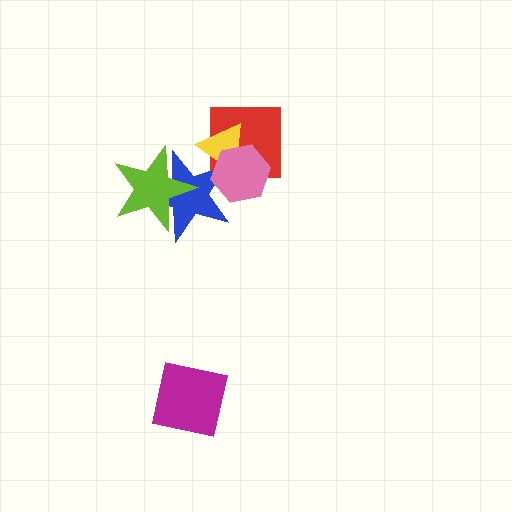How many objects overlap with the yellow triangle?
3 objects overlap with the yellow triangle.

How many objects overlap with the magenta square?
0 objects overlap with the magenta square.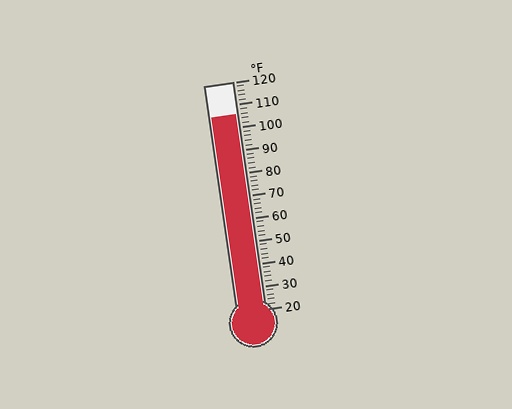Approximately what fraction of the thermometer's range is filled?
The thermometer is filled to approximately 85% of its range.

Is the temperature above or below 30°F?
The temperature is above 30°F.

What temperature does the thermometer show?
The thermometer shows approximately 106°F.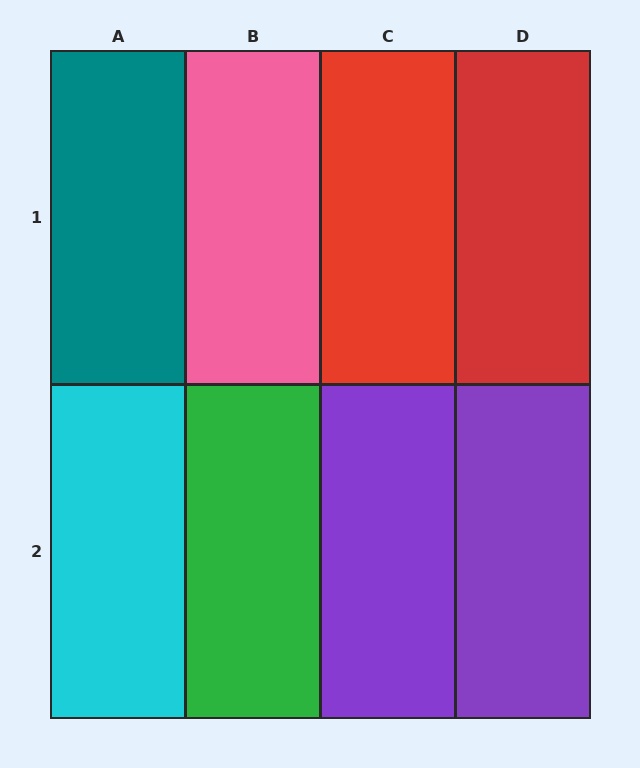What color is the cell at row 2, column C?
Purple.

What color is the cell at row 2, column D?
Purple.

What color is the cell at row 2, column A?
Cyan.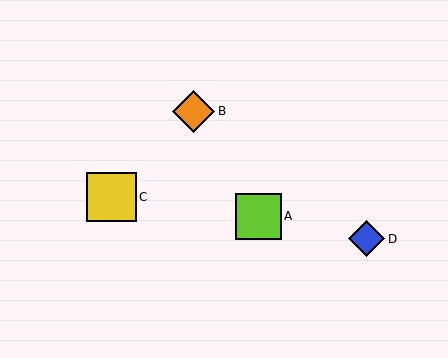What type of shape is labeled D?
Shape D is a blue diamond.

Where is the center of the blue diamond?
The center of the blue diamond is at (367, 239).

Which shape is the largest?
The yellow square (labeled C) is the largest.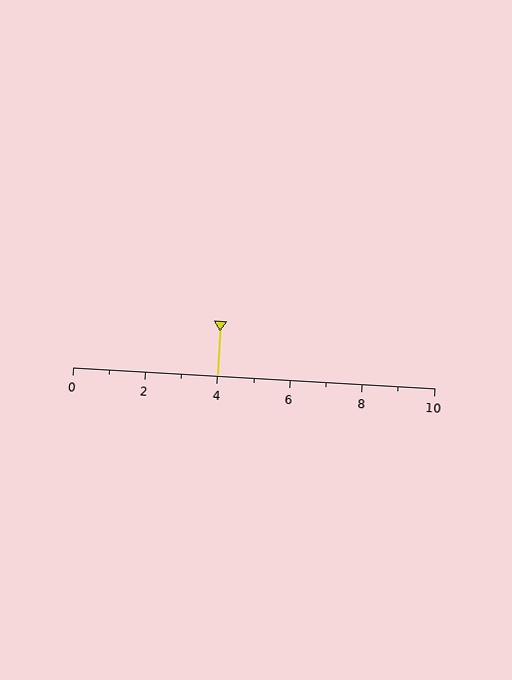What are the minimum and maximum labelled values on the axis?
The axis runs from 0 to 10.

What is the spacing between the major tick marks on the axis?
The major ticks are spaced 2 apart.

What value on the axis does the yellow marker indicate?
The marker indicates approximately 4.